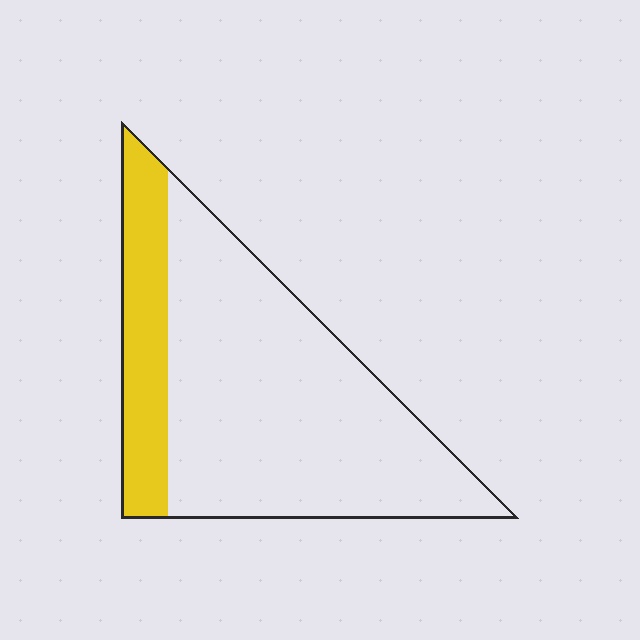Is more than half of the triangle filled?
No.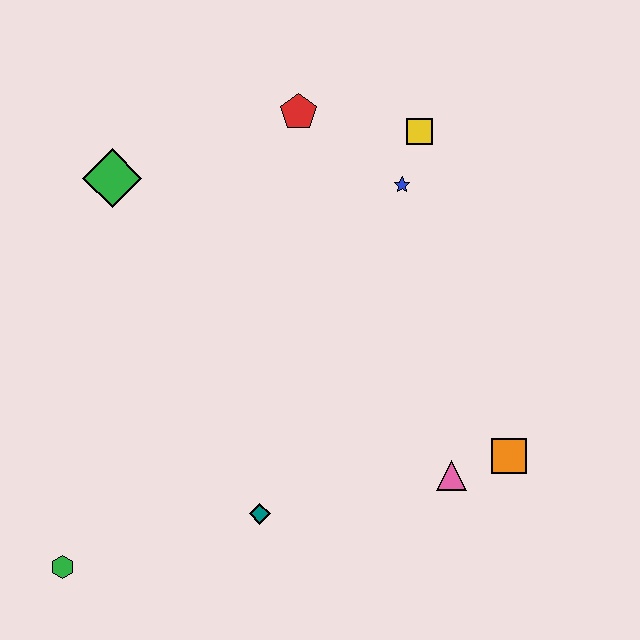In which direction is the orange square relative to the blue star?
The orange square is below the blue star.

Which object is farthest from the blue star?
The green hexagon is farthest from the blue star.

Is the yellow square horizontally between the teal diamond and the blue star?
No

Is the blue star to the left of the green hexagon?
No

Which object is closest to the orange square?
The pink triangle is closest to the orange square.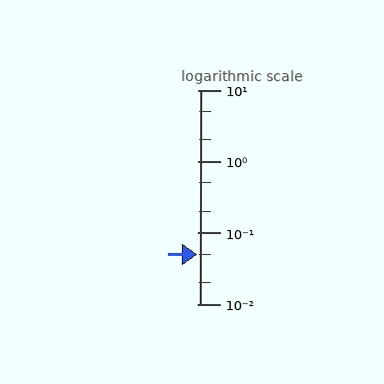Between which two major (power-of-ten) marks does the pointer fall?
The pointer is between 0.01 and 0.1.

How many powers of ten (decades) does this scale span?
The scale spans 3 decades, from 0.01 to 10.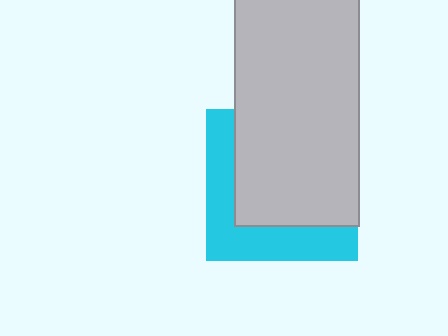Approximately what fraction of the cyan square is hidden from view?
Roughly 63% of the cyan square is hidden behind the light gray rectangle.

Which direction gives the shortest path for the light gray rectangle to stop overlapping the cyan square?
Moving toward the upper-right gives the shortest separation.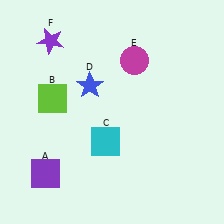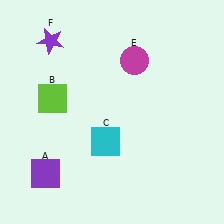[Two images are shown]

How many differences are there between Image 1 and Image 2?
There is 1 difference between the two images.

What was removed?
The blue star (D) was removed in Image 2.